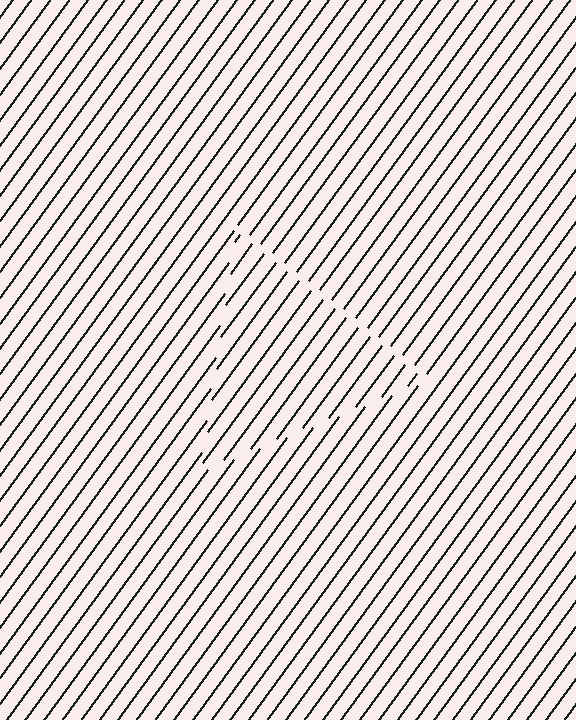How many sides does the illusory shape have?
3 sides — the line-ends trace a triangle.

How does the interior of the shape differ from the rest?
The interior of the shape contains the same grating, shifted by half a period — the contour is defined by the phase discontinuity where line-ends from the inner and outer gratings abut.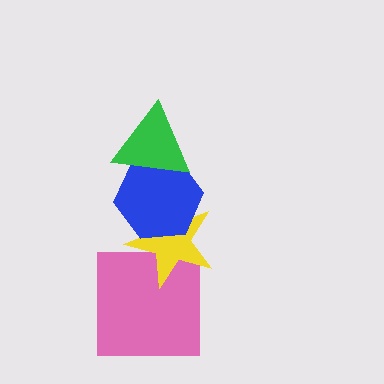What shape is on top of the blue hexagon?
The green triangle is on top of the blue hexagon.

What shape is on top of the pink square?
The yellow star is on top of the pink square.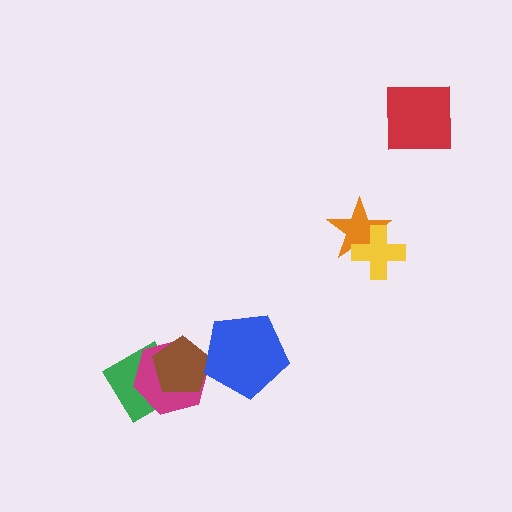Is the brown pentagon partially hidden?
Yes, it is partially covered by another shape.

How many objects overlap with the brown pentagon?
3 objects overlap with the brown pentagon.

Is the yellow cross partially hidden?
No, no other shape covers it.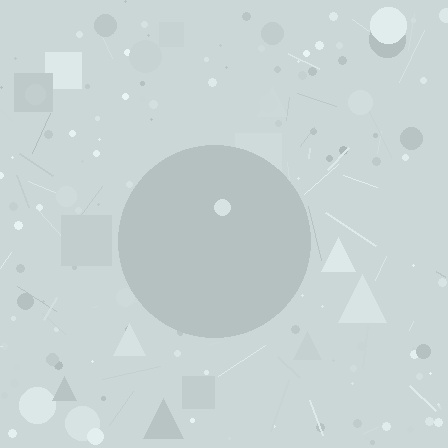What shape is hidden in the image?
A circle is hidden in the image.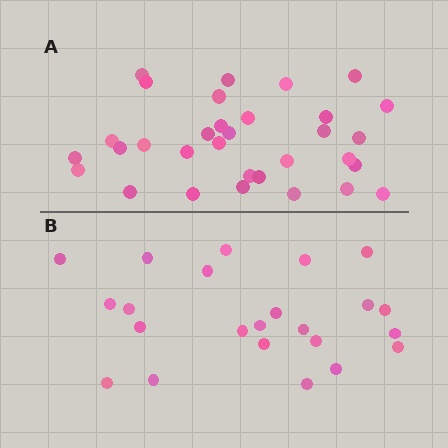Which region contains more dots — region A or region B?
Region A (the top region) has more dots.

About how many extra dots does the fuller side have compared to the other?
Region A has roughly 8 or so more dots than region B.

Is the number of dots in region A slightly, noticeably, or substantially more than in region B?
Region A has noticeably more, but not dramatically so. The ratio is roughly 1.4 to 1.